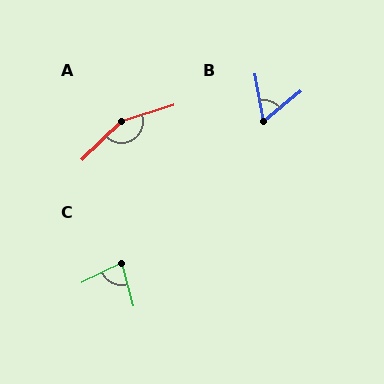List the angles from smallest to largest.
B (61°), C (79°), A (152°).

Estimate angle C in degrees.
Approximately 79 degrees.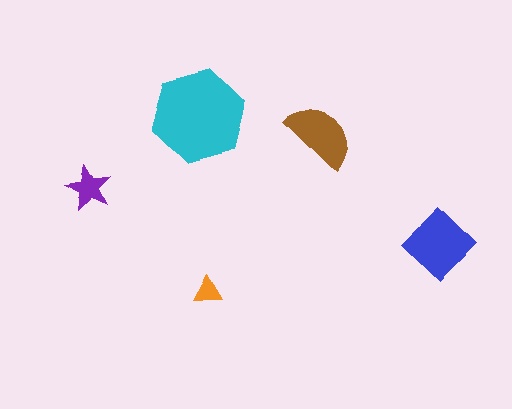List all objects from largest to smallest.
The cyan hexagon, the blue diamond, the brown semicircle, the purple star, the orange triangle.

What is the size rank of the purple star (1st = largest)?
4th.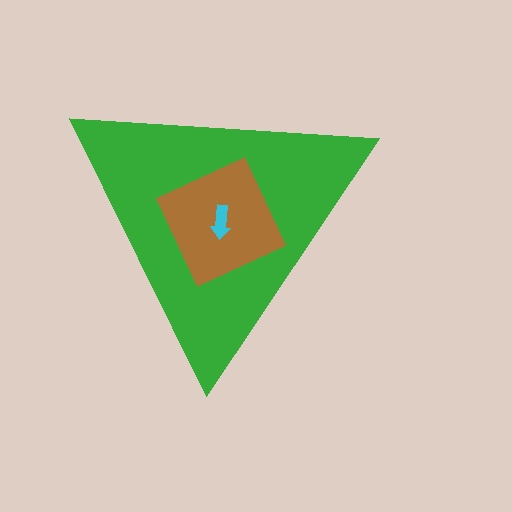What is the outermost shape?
The green triangle.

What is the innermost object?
The cyan arrow.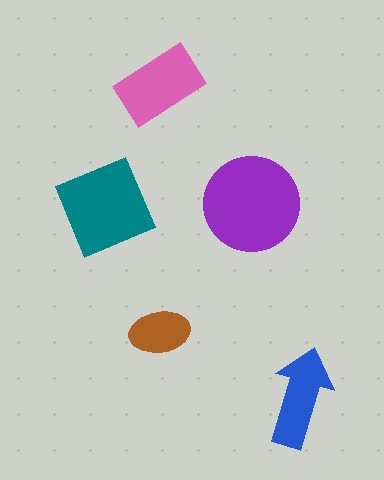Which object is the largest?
The purple circle.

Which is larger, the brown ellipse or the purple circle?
The purple circle.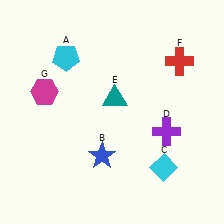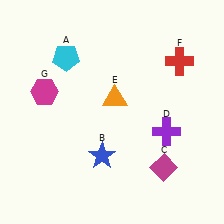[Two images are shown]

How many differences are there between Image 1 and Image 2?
There are 2 differences between the two images.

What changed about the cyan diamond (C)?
In Image 1, C is cyan. In Image 2, it changed to magenta.